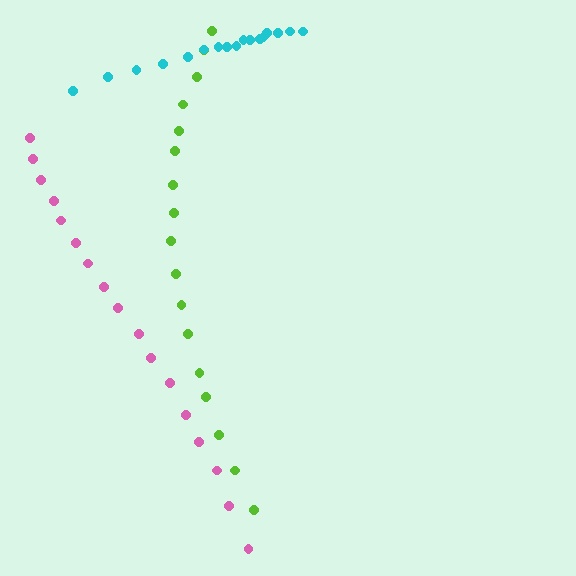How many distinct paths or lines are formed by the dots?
There are 3 distinct paths.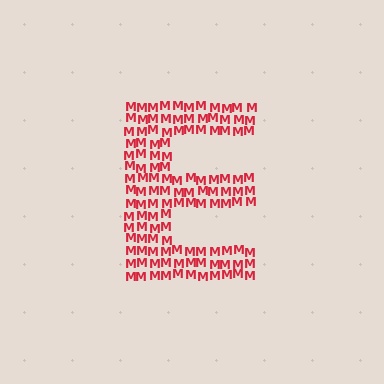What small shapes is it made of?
It is made of small letter M's.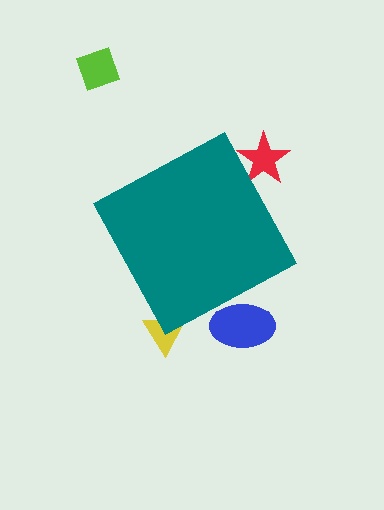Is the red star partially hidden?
Yes, the red star is partially hidden behind the teal diamond.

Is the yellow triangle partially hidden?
Yes, the yellow triangle is partially hidden behind the teal diamond.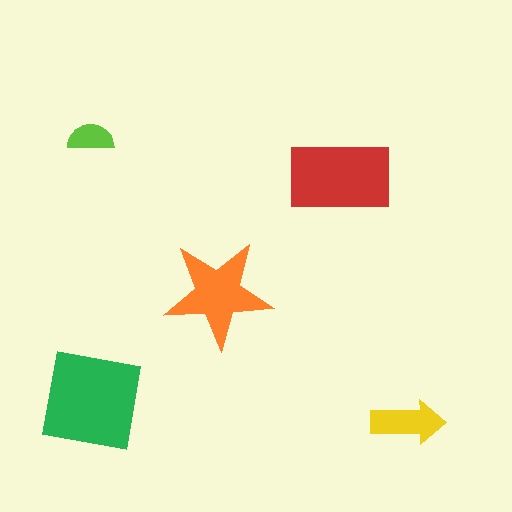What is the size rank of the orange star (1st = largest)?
3rd.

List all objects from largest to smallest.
The green square, the red rectangle, the orange star, the yellow arrow, the lime semicircle.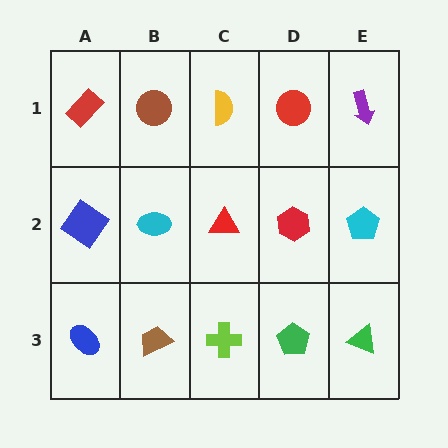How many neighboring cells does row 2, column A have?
3.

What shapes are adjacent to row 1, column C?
A red triangle (row 2, column C), a brown circle (row 1, column B), a red circle (row 1, column D).